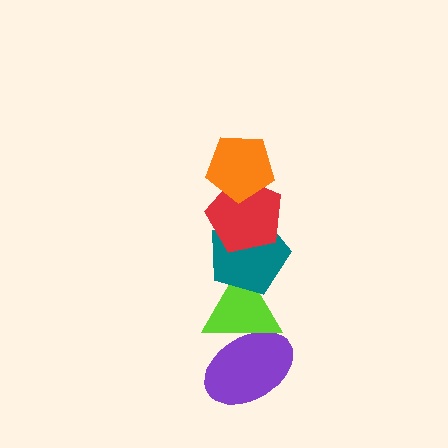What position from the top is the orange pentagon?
The orange pentagon is 1st from the top.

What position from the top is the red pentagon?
The red pentagon is 2nd from the top.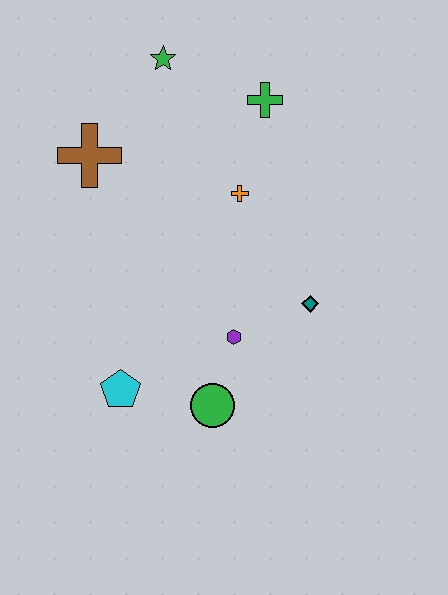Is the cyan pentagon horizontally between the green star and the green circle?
No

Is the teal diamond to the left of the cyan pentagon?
No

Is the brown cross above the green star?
No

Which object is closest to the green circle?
The purple hexagon is closest to the green circle.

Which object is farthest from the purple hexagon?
The green star is farthest from the purple hexagon.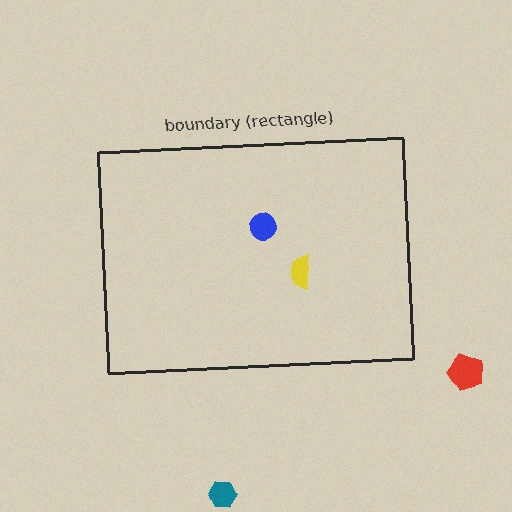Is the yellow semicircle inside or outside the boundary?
Inside.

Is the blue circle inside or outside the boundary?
Inside.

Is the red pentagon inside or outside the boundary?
Outside.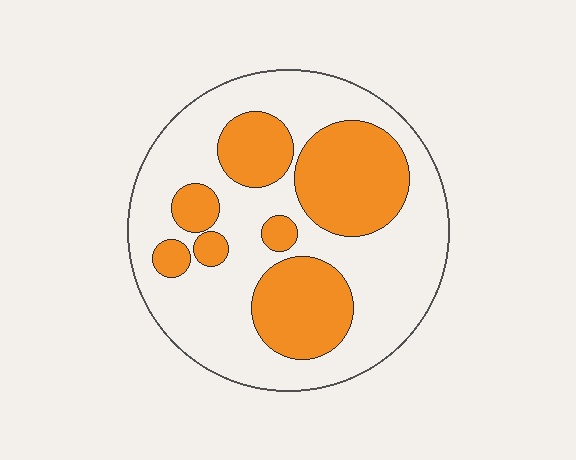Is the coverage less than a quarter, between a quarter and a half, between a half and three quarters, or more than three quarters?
Between a quarter and a half.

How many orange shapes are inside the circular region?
7.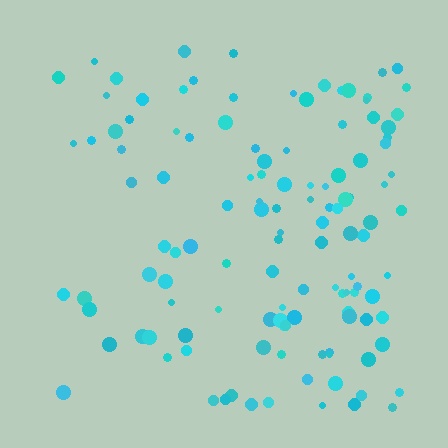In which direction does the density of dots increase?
From left to right, with the right side densest.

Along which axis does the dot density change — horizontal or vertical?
Horizontal.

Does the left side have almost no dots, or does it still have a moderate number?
Still a moderate number, just noticeably fewer than the right.